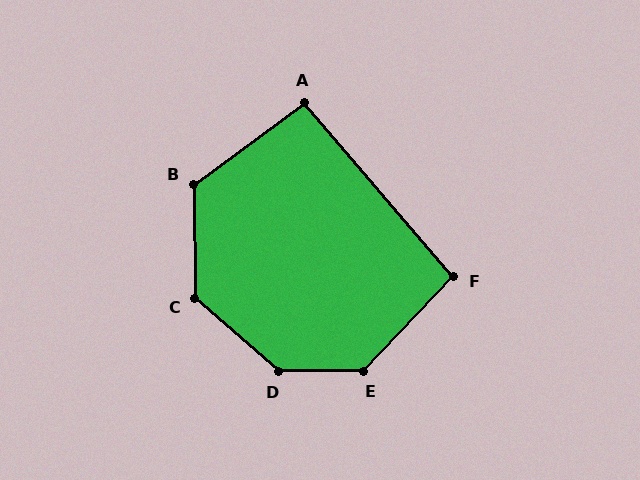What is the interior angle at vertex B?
Approximately 126 degrees (obtuse).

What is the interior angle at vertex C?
Approximately 132 degrees (obtuse).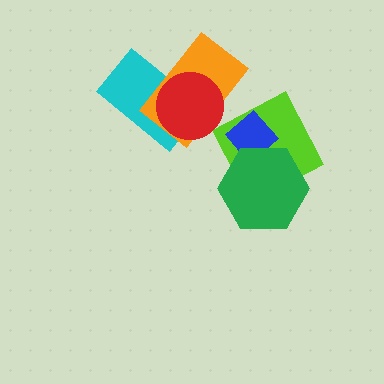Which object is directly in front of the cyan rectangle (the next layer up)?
The orange rectangle is directly in front of the cyan rectangle.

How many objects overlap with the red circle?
2 objects overlap with the red circle.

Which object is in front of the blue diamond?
The green hexagon is in front of the blue diamond.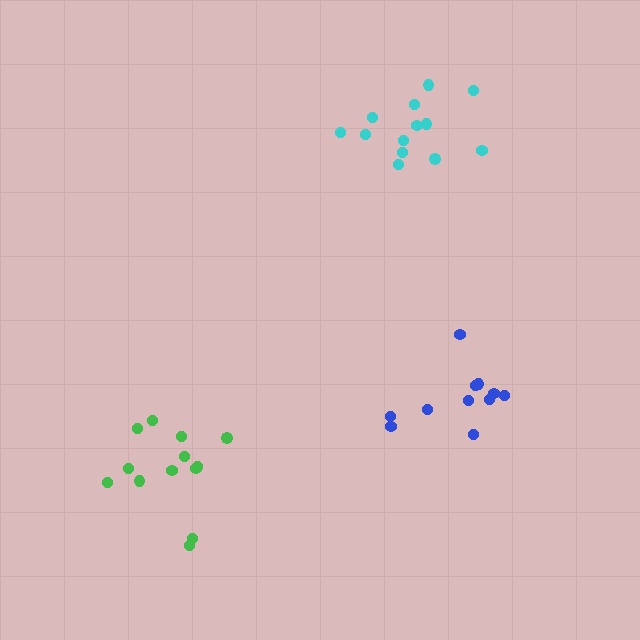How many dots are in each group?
Group 1: 11 dots, Group 2: 13 dots, Group 3: 13 dots (37 total).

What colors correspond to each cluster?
The clusters are colored: blue, green, cyan.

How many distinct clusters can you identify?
There are 3 distinct clusters.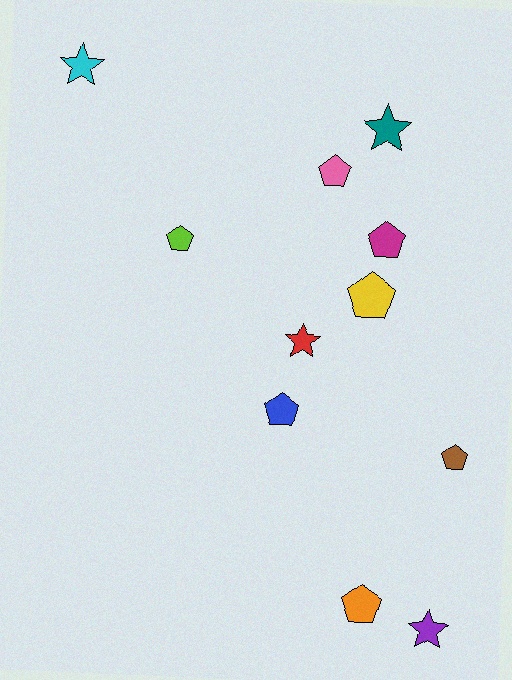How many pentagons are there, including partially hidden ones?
There are 7 pentagons.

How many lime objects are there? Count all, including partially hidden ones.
There is 1 lime object.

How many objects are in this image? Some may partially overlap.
There are 11 objects.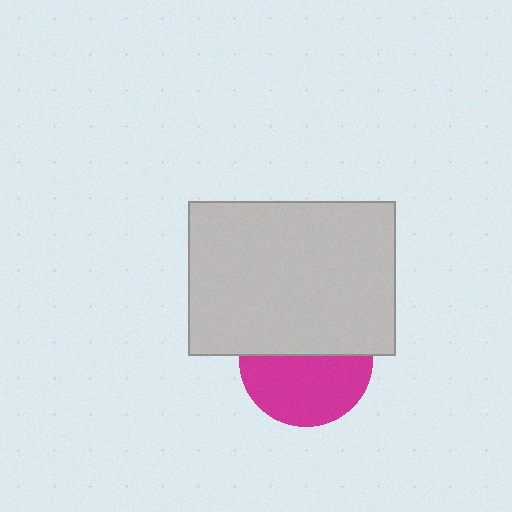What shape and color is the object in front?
The object in front is a light gray rectangle.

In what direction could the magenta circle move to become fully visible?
The magenta circle could move down. That would shift it out from behind the light gray rectangle entirely.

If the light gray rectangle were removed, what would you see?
You would see the complete magenta circle.